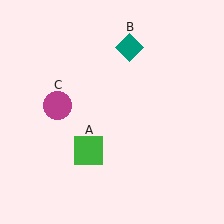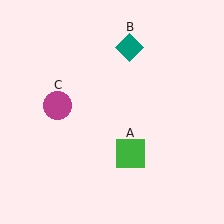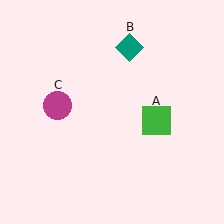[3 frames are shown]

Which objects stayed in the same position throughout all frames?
Teal diamond (object B) and magenta circle (object C) remained stationary.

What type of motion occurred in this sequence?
The green square (object A) rotated counterclockwise around the center of the scene.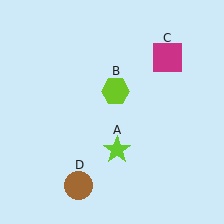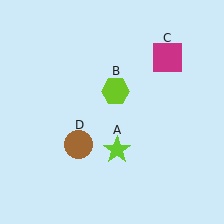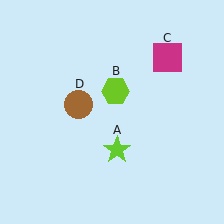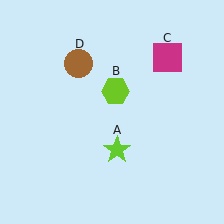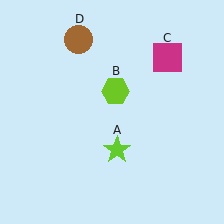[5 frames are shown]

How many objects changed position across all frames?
1 object changed position: brown circle (object D).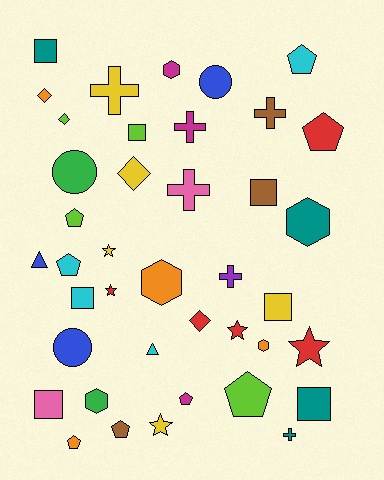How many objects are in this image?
There are 40 objects.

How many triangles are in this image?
There are 2 triangles.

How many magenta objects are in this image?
There are 3 magenta objects.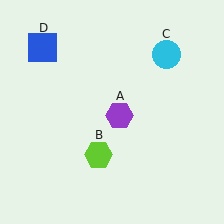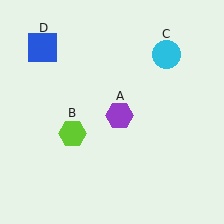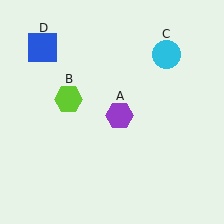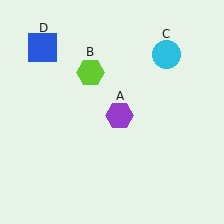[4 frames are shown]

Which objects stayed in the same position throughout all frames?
Purple hexagon (object A) and cyan circle (object C) and blue square (object D) remained stationary.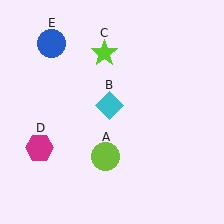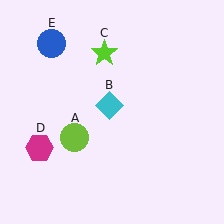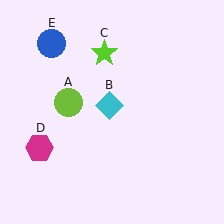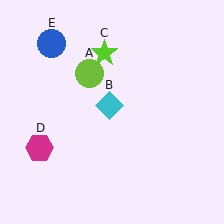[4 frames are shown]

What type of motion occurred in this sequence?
The lime circle (object A) rotated clockwise around the center of the scene.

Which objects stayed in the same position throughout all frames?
Cyan diamond (object B) and lime star (object C) and magenta hexagon (object D) and blue circle (object E) remained stationary.